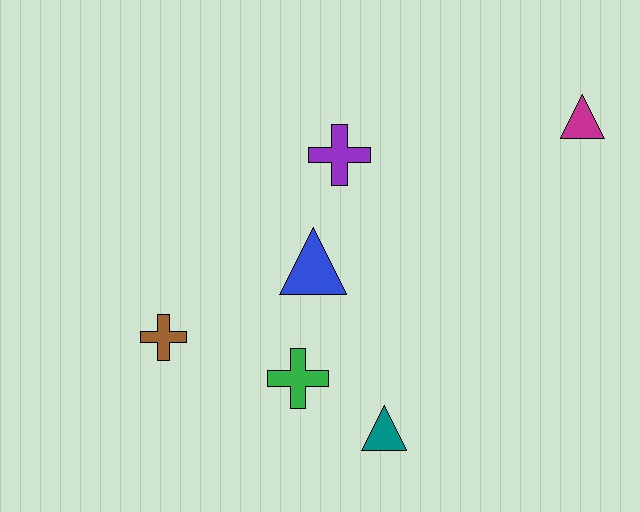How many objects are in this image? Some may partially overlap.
There are 6 objects.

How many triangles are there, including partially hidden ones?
There are 3 triangles.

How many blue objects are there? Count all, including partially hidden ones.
There is 1 blue object.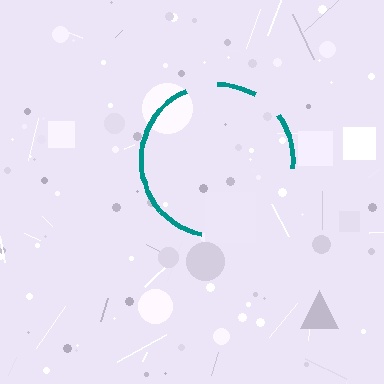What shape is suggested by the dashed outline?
The dashed outline suggests a circle.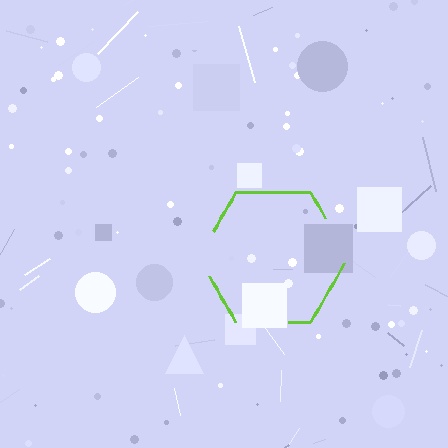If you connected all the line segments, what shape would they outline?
They would outline a hexagon.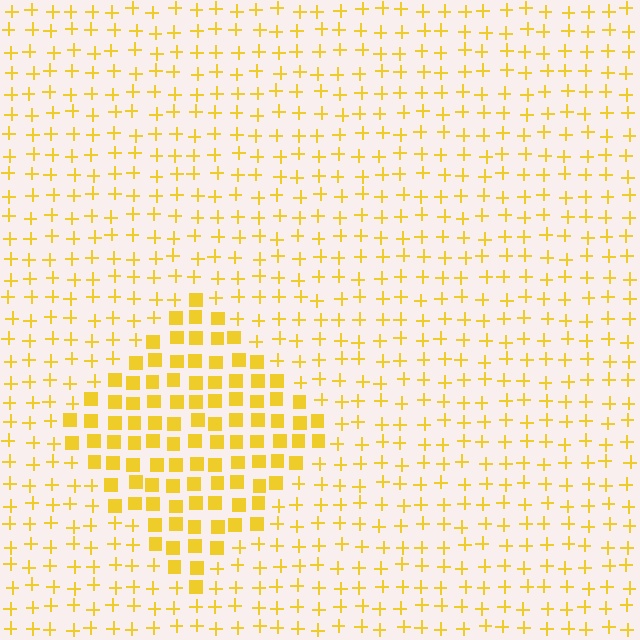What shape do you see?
I see a diamond.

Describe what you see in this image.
The image is filled with small yellow elements arranged in a uniform grid. A diamond-shaped region contains squares, while the surrounding area contains plus signs. The boundary is defined purely by the change in element shape.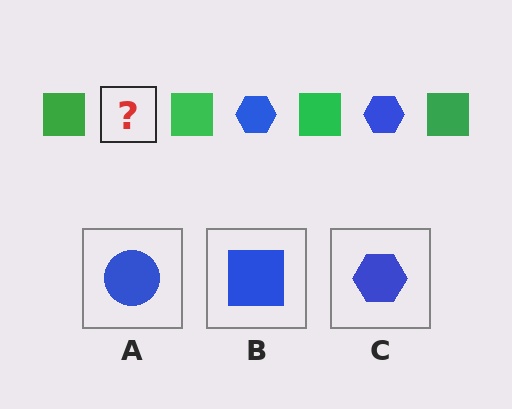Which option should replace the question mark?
Option C.